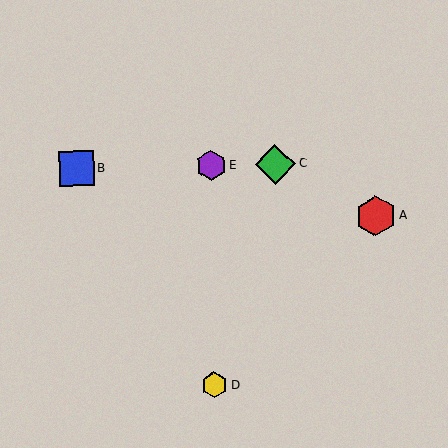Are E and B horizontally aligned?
Yes, both are at y≈166.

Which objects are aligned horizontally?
Objects B, C, E are aligned horizontally.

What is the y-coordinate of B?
Object B is at y≈169.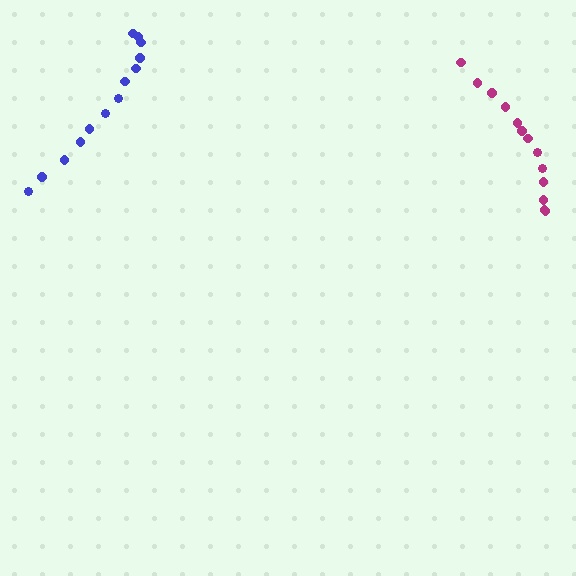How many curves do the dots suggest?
There are 2 distinct paths.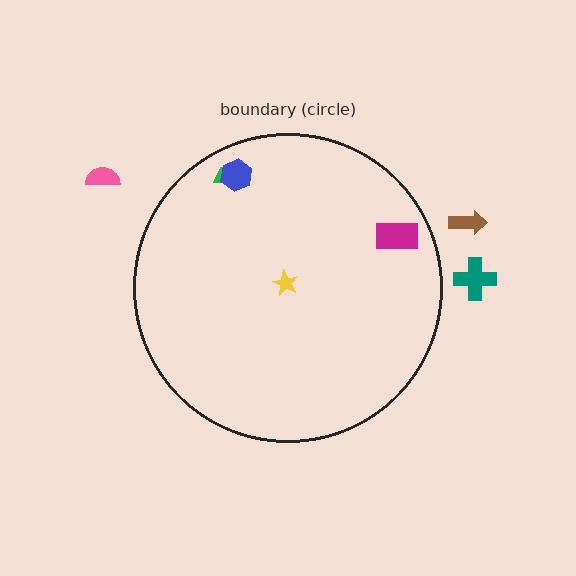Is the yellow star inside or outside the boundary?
Inside.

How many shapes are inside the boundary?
4 inside, 3 outside.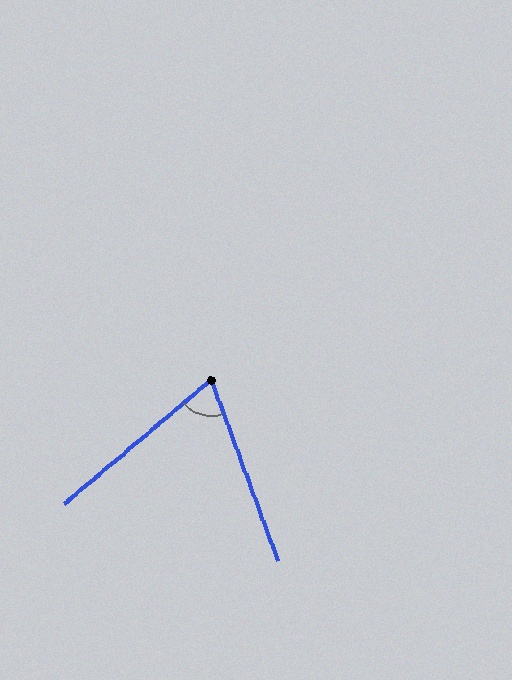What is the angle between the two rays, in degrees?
Approximately 70 degrees.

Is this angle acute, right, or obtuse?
It is acute.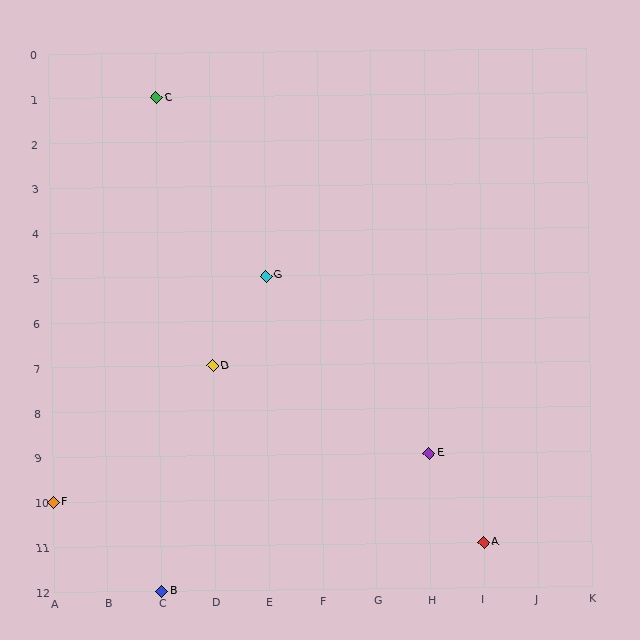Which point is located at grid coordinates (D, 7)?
Point D is at (D, 7).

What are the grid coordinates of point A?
Point A is at grid coordinates (I, 11).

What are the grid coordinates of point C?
Point C is at grid coordinates (C, 1).